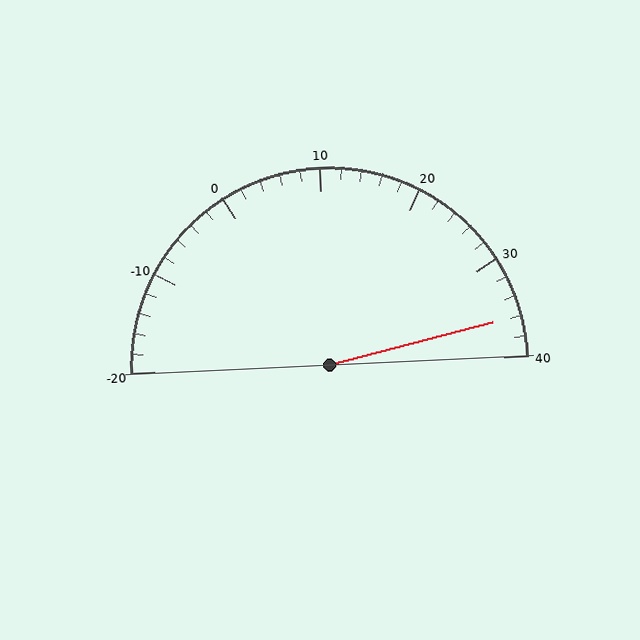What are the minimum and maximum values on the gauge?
The gauge ranges from -20 to 40.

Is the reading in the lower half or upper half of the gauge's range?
The reading is in the upper half of the range (-20 to 40).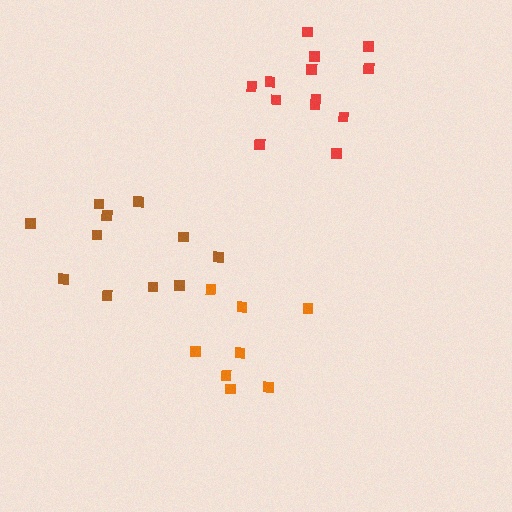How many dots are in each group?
Group 1: 11 dots, Group 2: 13 dots, Group 3: 8 dots (32 total).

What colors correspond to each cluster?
The clusters are colored: brown, red, orange.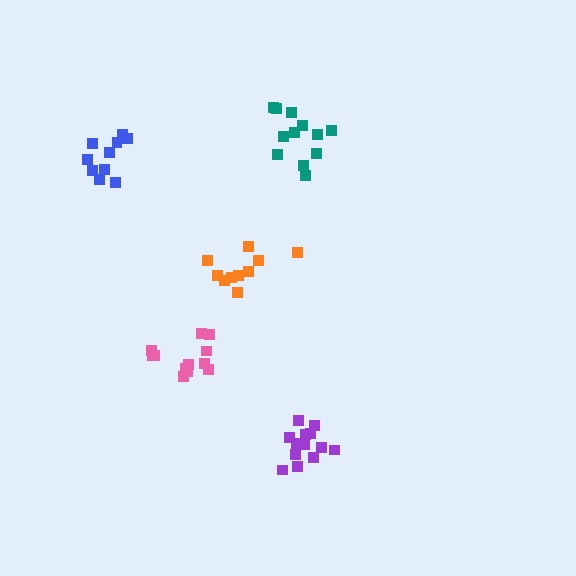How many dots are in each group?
Group 1: 13 dots, Group 2: 12 dots, Group 3: 10 dots, Group 4: 12 dots, Group 5: 10 dots (57 total).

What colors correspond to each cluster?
The clusters are colored: purple, teal, orange, pink, blue.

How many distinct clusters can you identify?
There are 5 distinct clusters.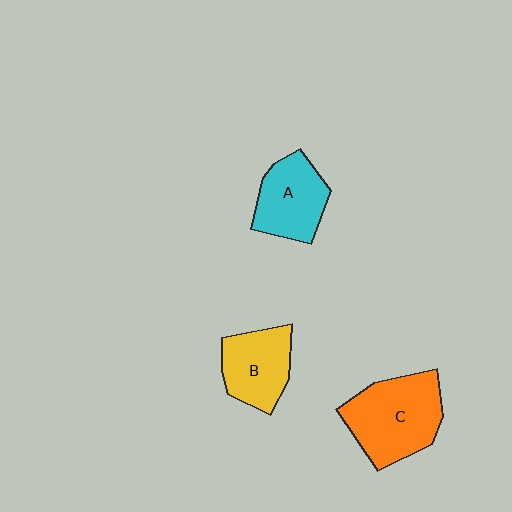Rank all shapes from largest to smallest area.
From largest to smallest: C (orange), A (cyan), B (yellow).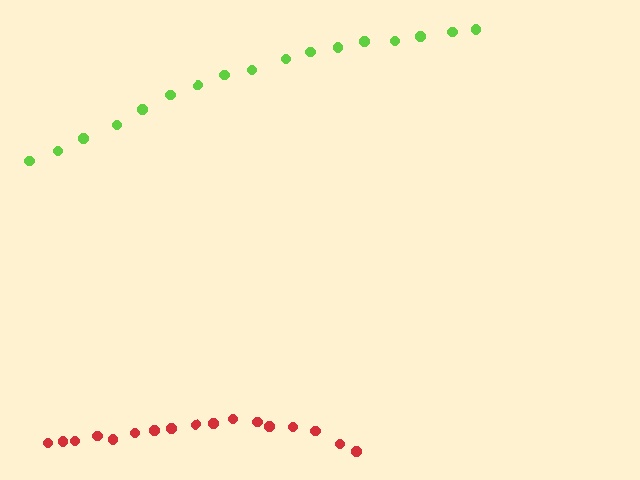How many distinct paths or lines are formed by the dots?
There are 2 distinct paths.